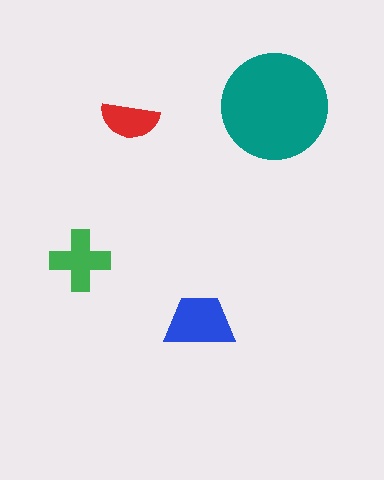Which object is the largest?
The teal circle.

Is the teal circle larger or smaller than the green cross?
Larger.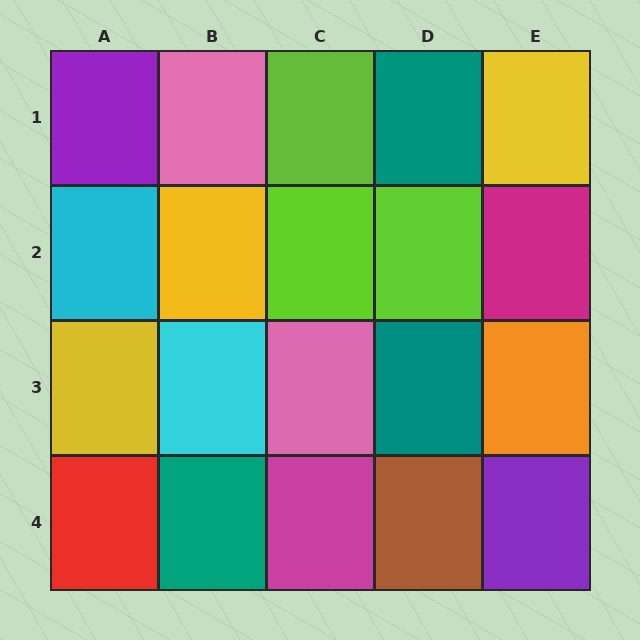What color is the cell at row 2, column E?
Magenta.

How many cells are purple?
2 cells are purple.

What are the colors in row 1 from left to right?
Purple, pink, lime, teal, yellow.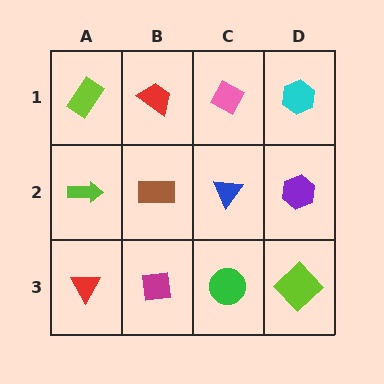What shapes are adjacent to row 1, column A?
A lime arrow (row 2, column A), a red trapezoid (row 1, column B).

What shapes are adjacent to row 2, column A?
A lime rectangle (row 1, column A), a red triangle (row 3, column A), a brown rectangle (row 2, column B).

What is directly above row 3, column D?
A purple hexagon.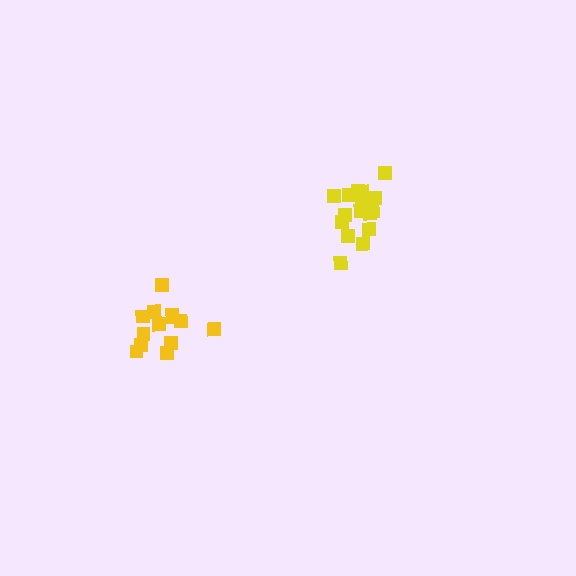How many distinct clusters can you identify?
There are 2 distinct clusters.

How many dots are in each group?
Group 1: 13 dots, Group 2: 16 dots (29 total).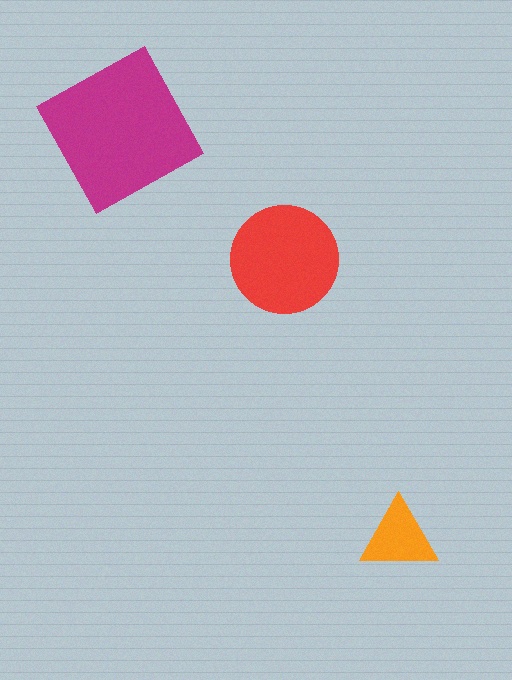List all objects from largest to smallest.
The magenta square, the red circle, the orange triangle.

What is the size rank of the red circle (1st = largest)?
2nd.